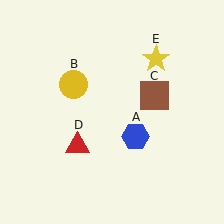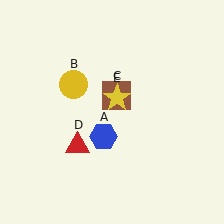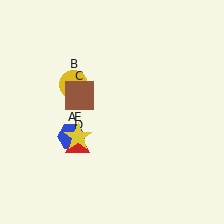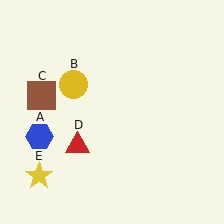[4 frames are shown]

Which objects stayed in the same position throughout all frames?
Yellow circle (object B) and red triangle (object D) remained stationary.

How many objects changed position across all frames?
3 objects changed position: blue hexagon (object A), brown square (object C), yellow star (object E).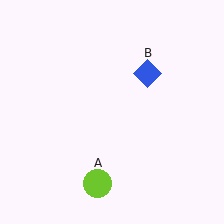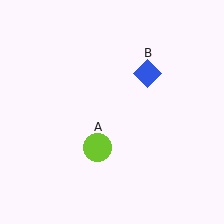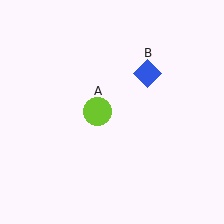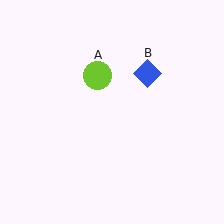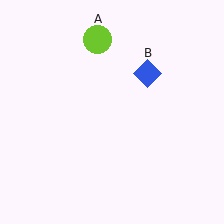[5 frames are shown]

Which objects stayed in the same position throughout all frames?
Blue diamond (object B) remained stationary.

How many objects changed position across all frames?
1 object changed position: lime circle (object A).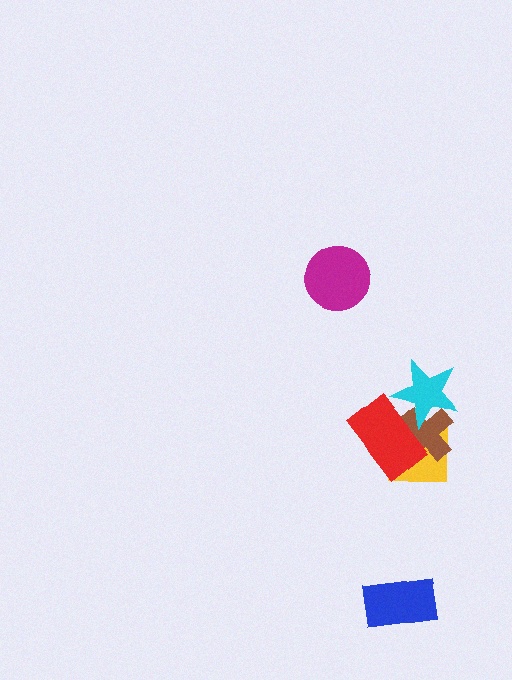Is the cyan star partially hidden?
No, no other shape covers it.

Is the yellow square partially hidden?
Yes, it is partially covered by another shape.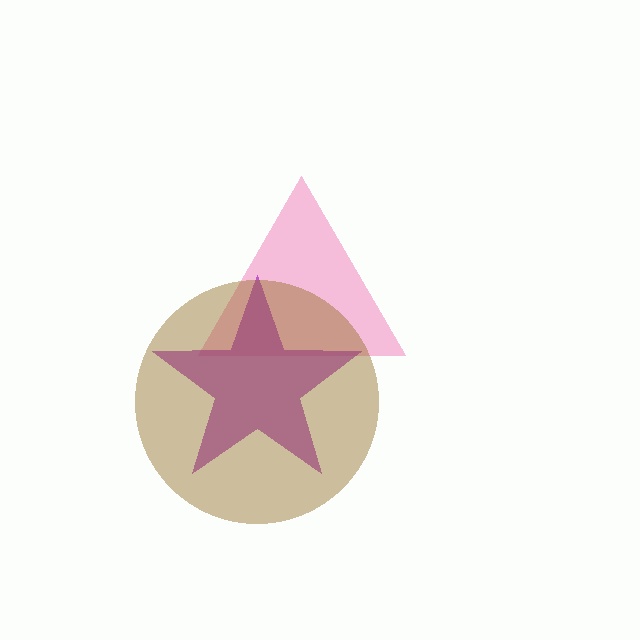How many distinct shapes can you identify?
There are 3 distinct shapes: a pink triangle, a purple star, a brown circle.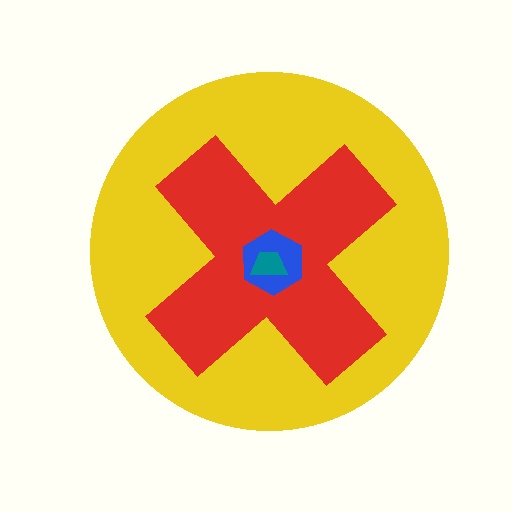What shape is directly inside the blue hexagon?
The teal trapezoid.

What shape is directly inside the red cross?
The blue hexagon.